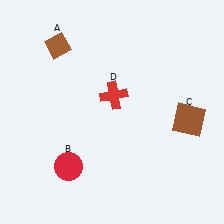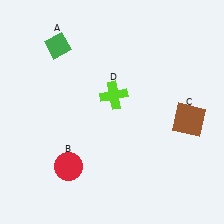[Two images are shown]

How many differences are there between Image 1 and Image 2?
There are 2 differences between the two images.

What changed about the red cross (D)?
In Image 1, D is red. In Image 2, it changed to lime.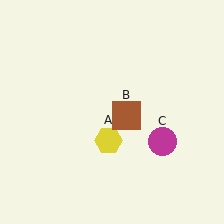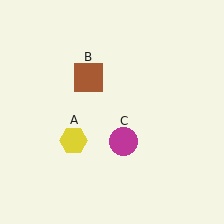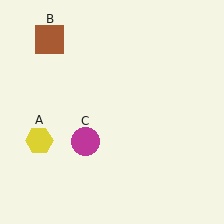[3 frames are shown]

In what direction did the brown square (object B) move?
The brown square (object B) moved up and to the left.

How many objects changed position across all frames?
3 objects changed position: yellow hexagon (object A), brown square (object B), magenta circle (object C).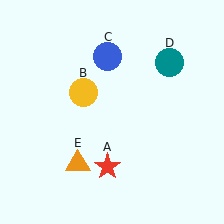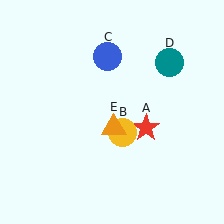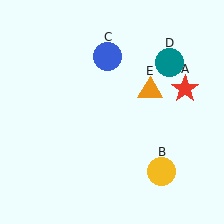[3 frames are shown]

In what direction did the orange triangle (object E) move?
The orange triangle (object E) moved up and to the right.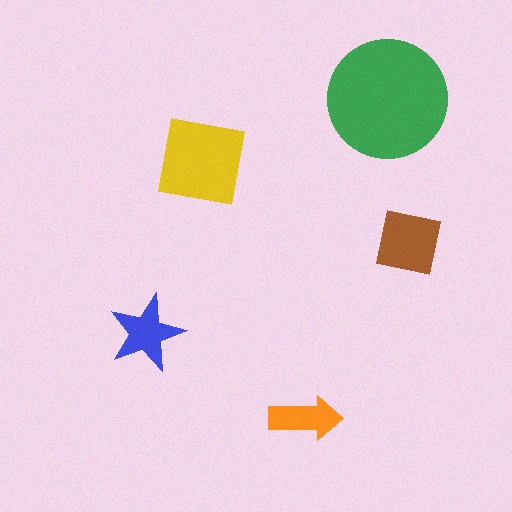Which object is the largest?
The green circle.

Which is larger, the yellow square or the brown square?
The yellow square.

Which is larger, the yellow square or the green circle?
The green circle.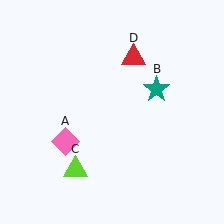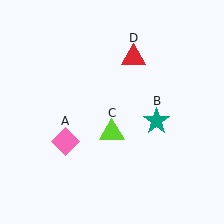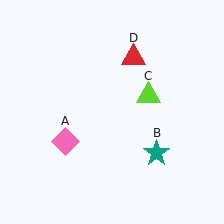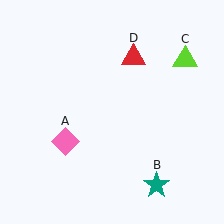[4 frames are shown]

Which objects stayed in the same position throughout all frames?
Pink diamond (object A) and red triangle (object D) remained stationary.